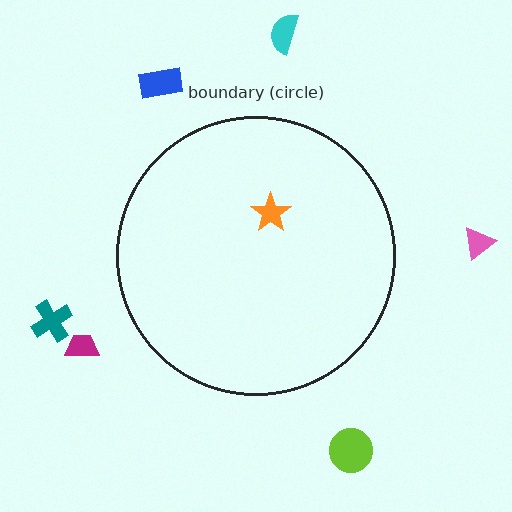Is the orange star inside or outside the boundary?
Inside.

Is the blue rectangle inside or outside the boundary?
Outside.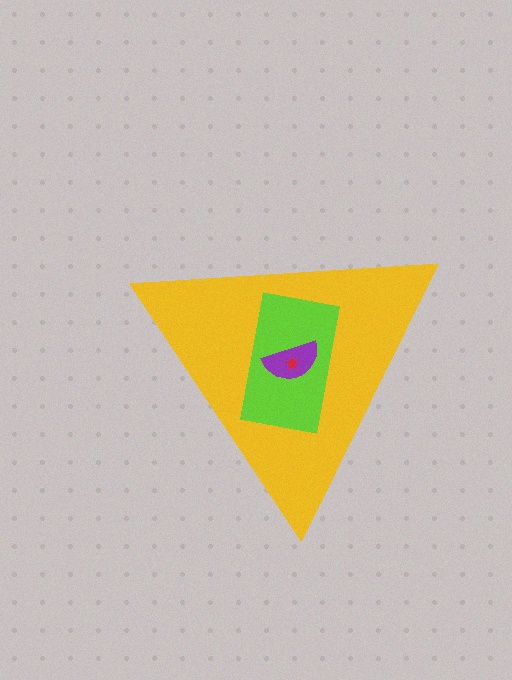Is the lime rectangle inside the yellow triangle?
Yes.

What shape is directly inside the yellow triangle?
The lime rectangle.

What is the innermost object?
The red star.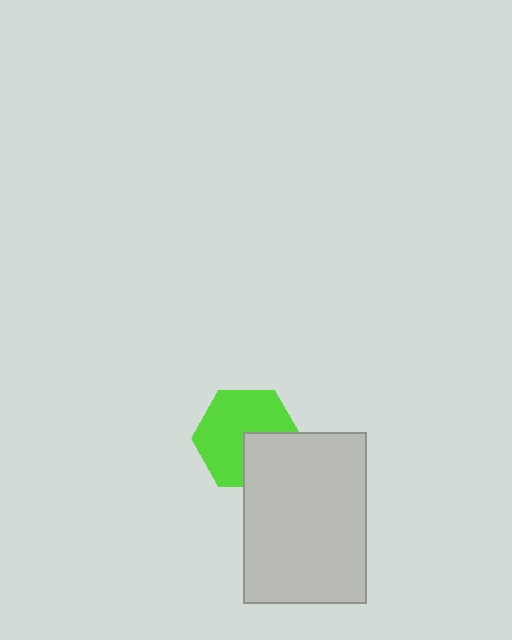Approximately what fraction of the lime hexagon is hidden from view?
Roughly 32% of the lime hexagon is hidden behind the light gray rectangle.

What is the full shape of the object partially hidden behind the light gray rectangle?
The partially hidden object is a lime hexagon.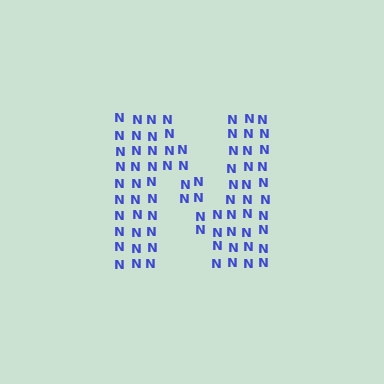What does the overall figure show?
The overall figure shows the letter N.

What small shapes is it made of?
It is made of small letter N's.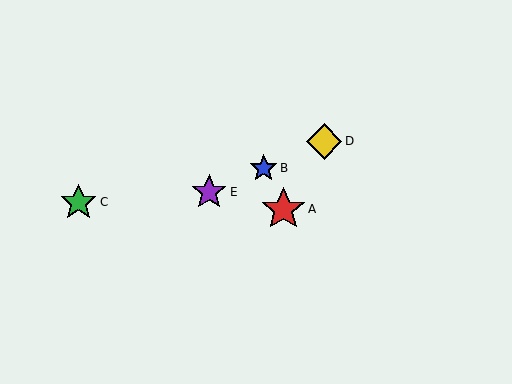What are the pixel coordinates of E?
Object E is at (209, 192).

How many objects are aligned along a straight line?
3 objects (B, D, E) are aligned along a straight line.